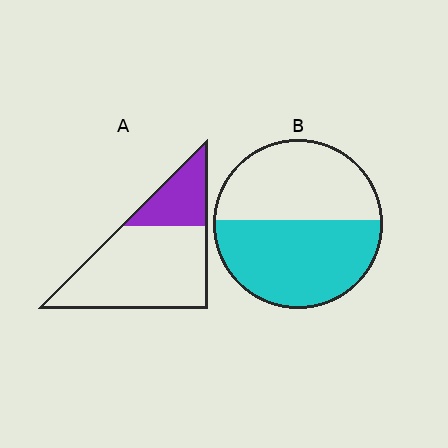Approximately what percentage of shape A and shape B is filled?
A is approximately 25% and B is approximately 55%.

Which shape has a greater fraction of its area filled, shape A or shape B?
Shape B.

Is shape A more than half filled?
No.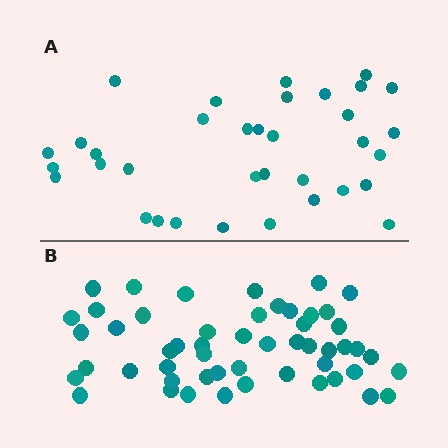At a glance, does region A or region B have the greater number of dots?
Region B (the bottom region) has more dots.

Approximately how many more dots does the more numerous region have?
Region B has approximately 15 more dots than region A.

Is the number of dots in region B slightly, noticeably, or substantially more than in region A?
Region B has substantially more. The ratio is roughly 1.5 to 1.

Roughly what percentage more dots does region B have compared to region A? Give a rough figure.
About 50% more.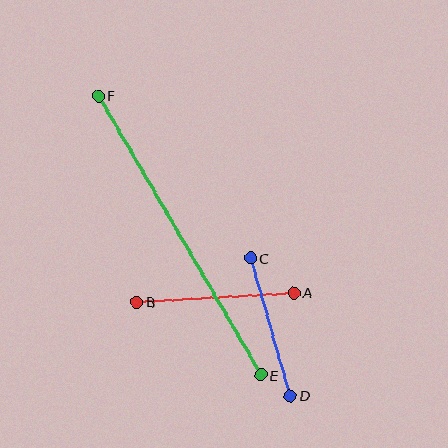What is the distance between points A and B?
The distance is approximately 157 pixels.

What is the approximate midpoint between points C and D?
The midpoint is at approximately (270, 327) pixels.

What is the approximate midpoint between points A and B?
The midpoint is at approximately (215, 297) pixels.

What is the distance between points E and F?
The distance is approximately 323 pixels.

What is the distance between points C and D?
The distance is approximately 143 pixels.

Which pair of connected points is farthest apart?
Points E and F are farthest apart.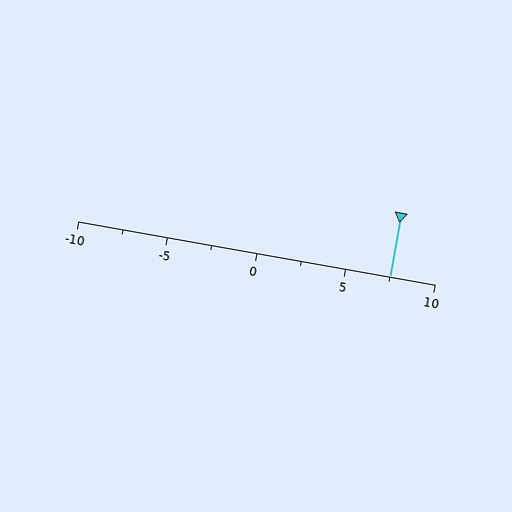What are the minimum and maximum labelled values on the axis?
The axis runs from -10 to 10.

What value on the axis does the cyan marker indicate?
The marker indicates approximately 7.5.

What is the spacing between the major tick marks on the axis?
The major ticks are spaced 5 apart.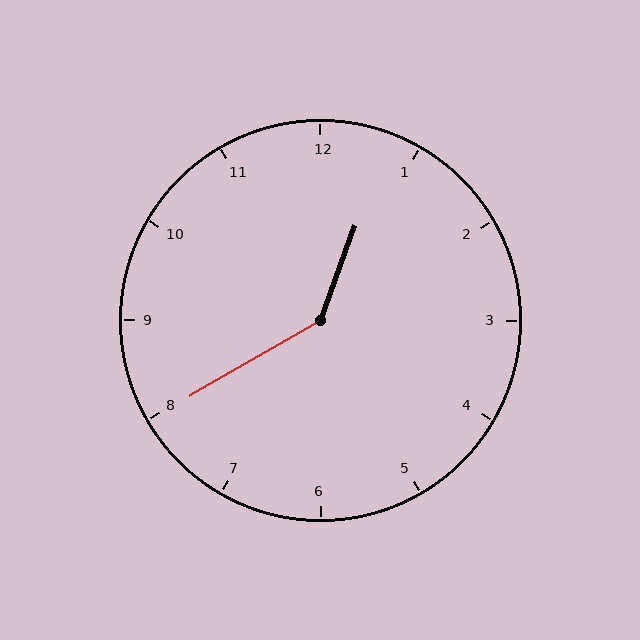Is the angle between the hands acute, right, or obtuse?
It is obtuse.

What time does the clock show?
12:40.